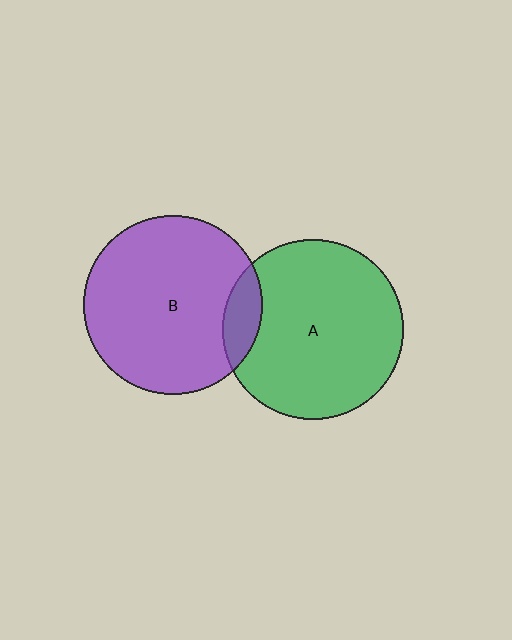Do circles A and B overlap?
Yes.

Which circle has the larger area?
Circle A (green).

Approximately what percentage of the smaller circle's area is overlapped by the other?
Approximately 10%.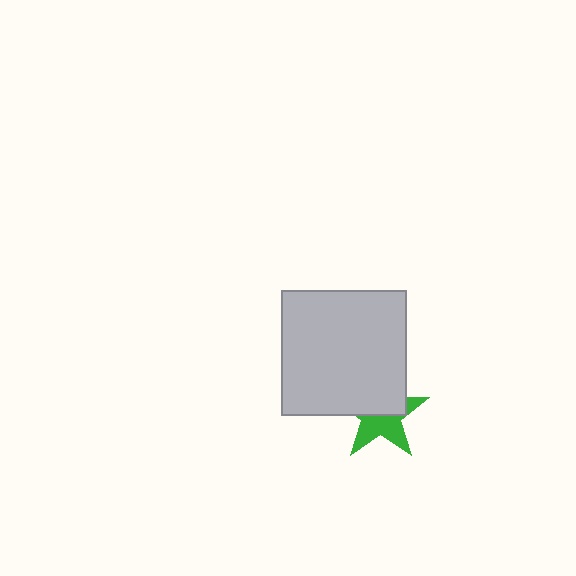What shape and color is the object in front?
The object in front is a light gray square.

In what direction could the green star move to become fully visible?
The green star could move down. That would shift it out from behind the light gray square entirely.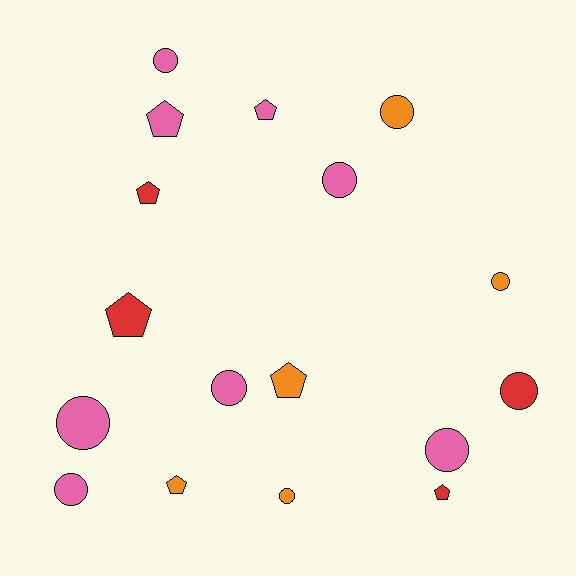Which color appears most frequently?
Pink, with 8 objects.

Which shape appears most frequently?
Circle, with 10 objects.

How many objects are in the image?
There are 17 objects.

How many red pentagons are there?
There are 3 red pentagons.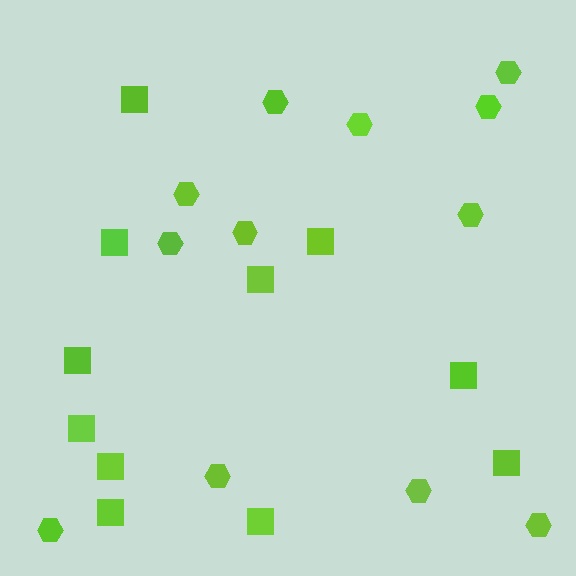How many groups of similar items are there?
There are 2 groups: one group of hexagons (12) and one group of squares (11).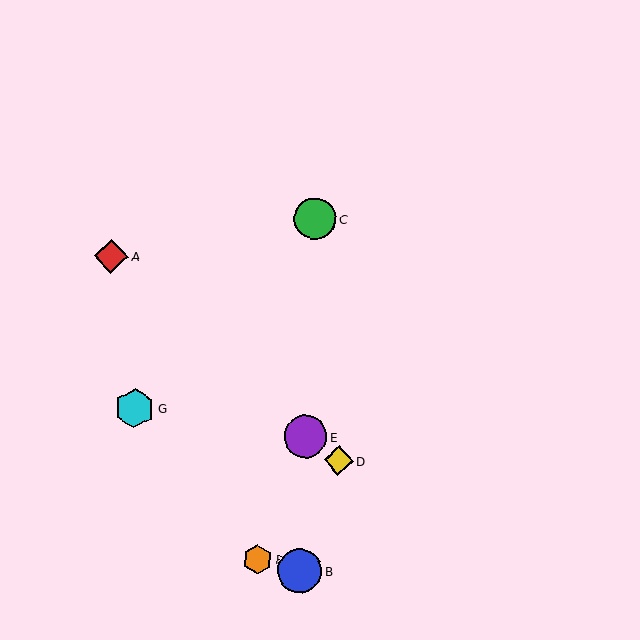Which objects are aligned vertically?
Objects B, C, E are aligned vertically.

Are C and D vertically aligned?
No, C is at x≈315 and D is at x≈339.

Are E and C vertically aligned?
Yes, both are at x≈306.